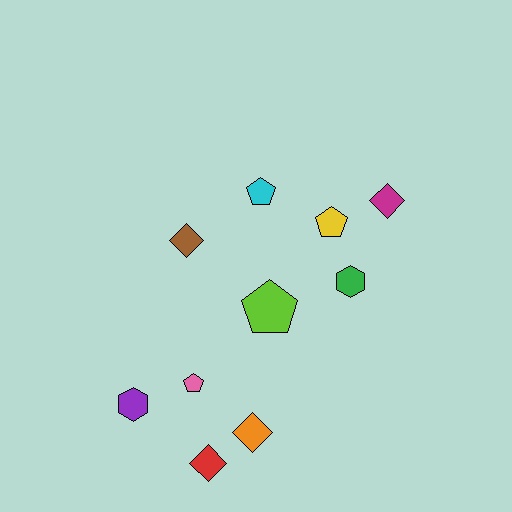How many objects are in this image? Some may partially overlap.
There are 10 objects.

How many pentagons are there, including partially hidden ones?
There are 4 pentagons.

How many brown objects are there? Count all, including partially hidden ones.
There is 1 brown object.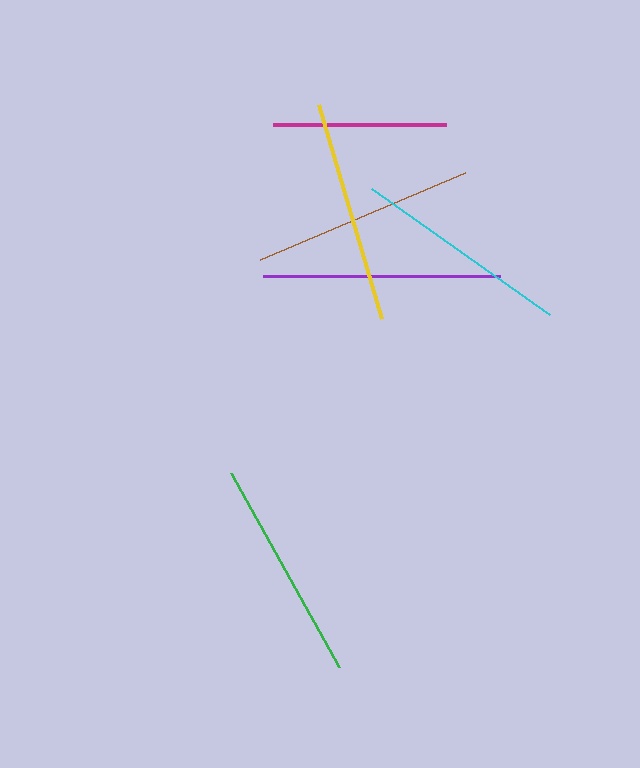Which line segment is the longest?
The purple line is the longest at approximately 237 pixels.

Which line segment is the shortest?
The magenta line is the shortest at approximately 173 pixels.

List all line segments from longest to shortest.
From longest to shortest: purple, yellow, brown, green, cyan, magenta.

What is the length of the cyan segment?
The cyan segment is approximately 218 pixels long.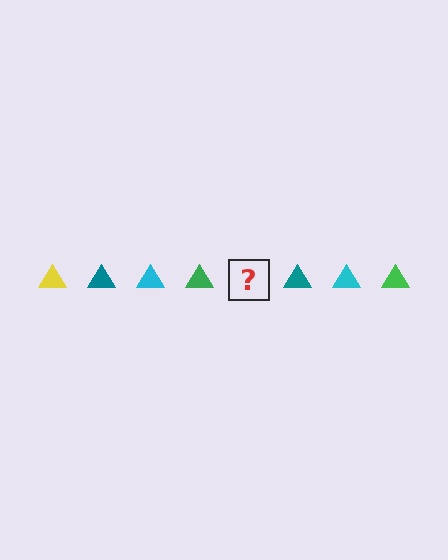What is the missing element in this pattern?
The missing element is a yellow triangle.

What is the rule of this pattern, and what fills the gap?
The rule is that the pattern cycles through yellow, teal, cyan, green triangles. The gap should be filled with a yellow triangle.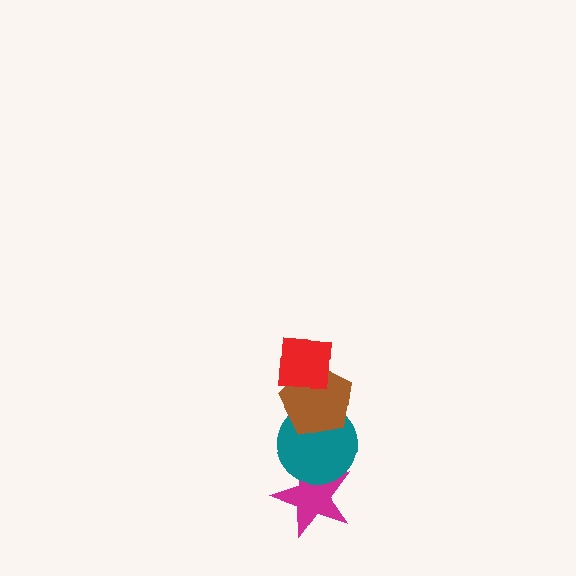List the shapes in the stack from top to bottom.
From top to bottom: the red square, the brown pentagon, the teal circle, the magenta star.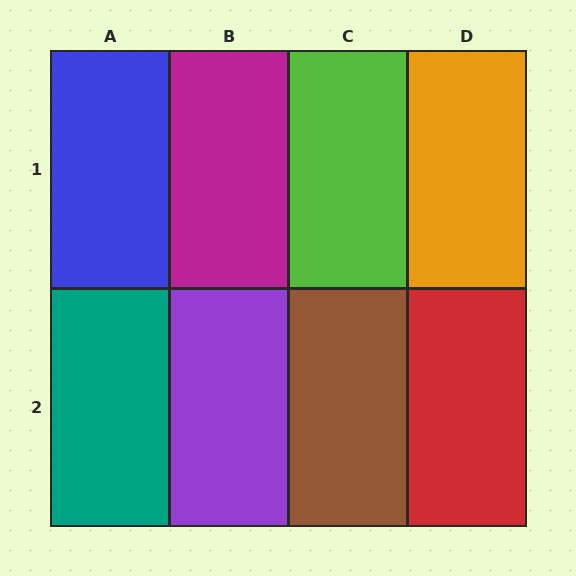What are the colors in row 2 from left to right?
Teal, purple, brown, red.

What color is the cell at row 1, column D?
Orange.